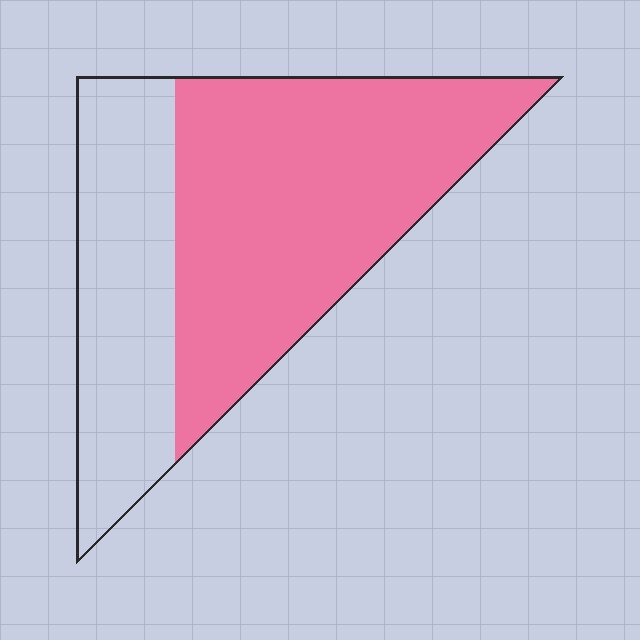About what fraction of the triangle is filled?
About five eighths (5/8).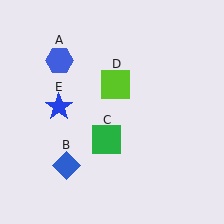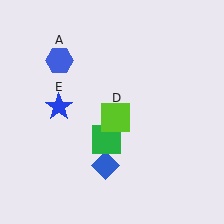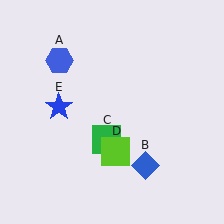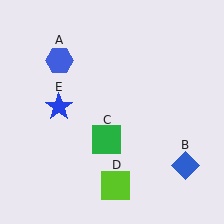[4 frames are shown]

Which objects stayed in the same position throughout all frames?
Blue hexagon (object A) and green square (object C) and blue star (object E) remained stationary.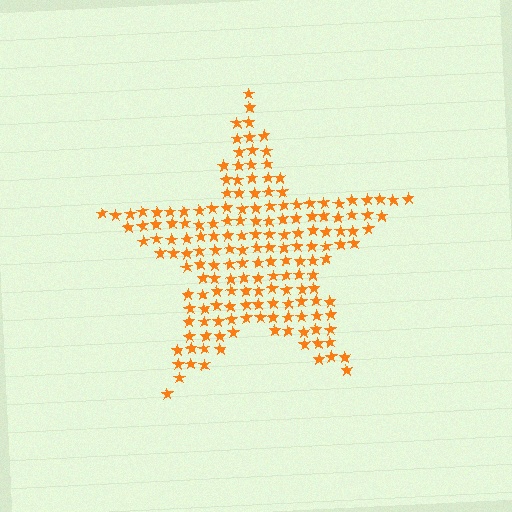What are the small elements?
The small elements are stars.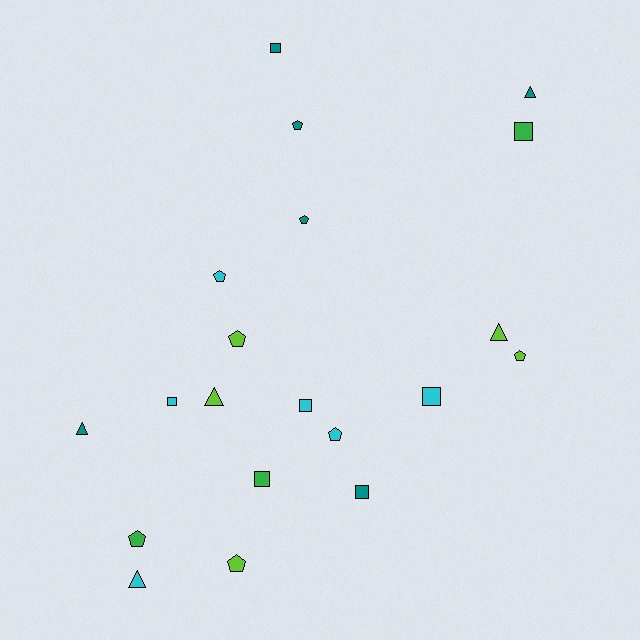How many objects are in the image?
There are 20 objects.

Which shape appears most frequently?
Pentagon, with 8 objects.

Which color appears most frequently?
Cyan, with 6 objects.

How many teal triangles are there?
There are 2 teal triangles.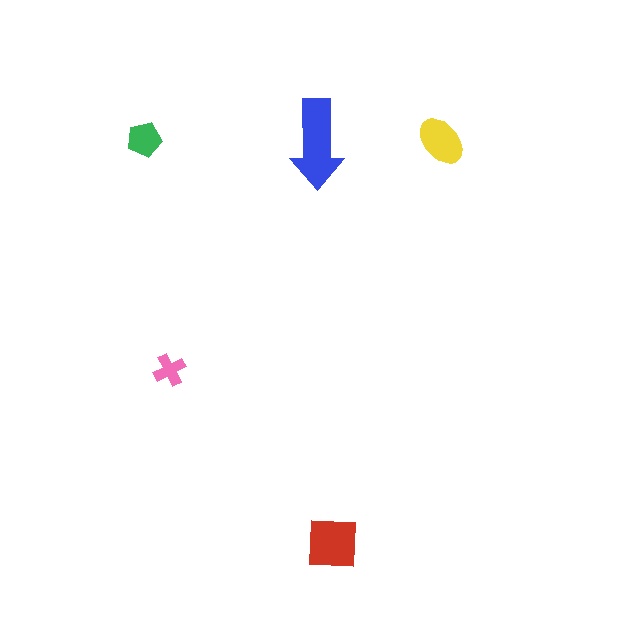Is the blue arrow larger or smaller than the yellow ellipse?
Larger.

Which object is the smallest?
The pink cross.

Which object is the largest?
The blue arrow.